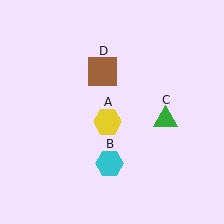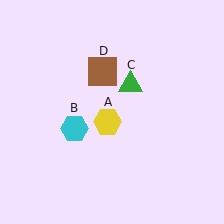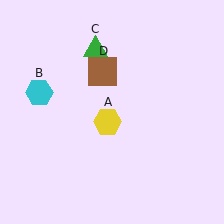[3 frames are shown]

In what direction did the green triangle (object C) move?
The green triangle (object C) moved up and to the left.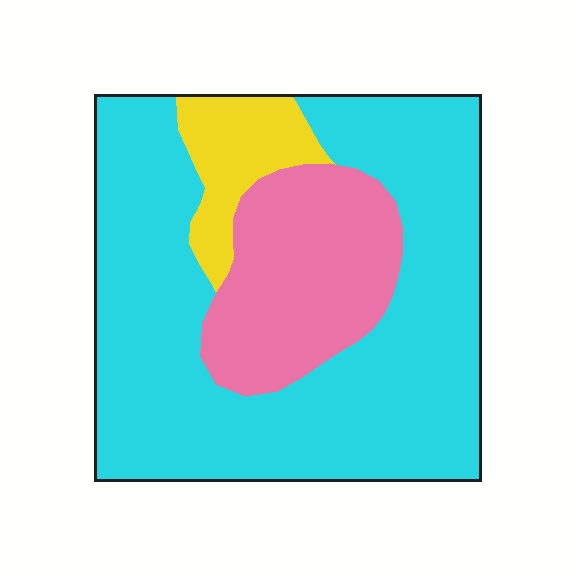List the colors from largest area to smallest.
From largest to smallest: cyan, pink, yellow.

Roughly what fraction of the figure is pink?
Pink covers around 25% of the figure.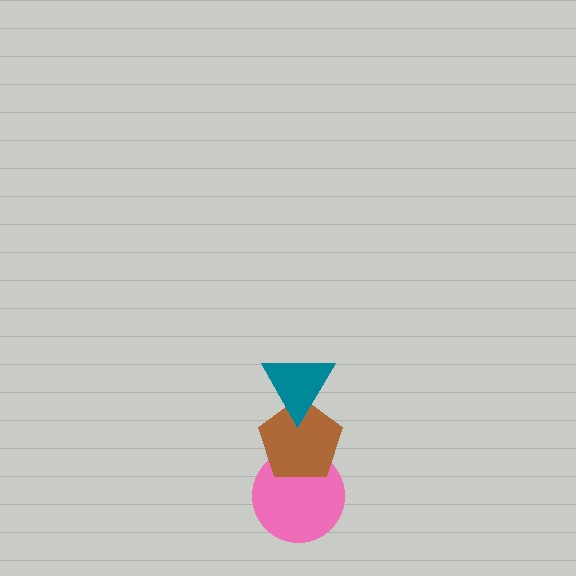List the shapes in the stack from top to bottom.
From top to bottom: the teal triangle, the brown pentagon, the pink circle.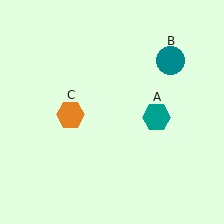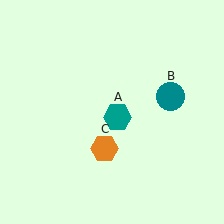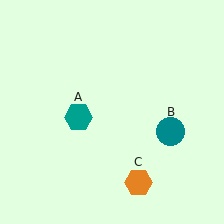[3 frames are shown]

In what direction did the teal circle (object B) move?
The teal circle (object B) moved down.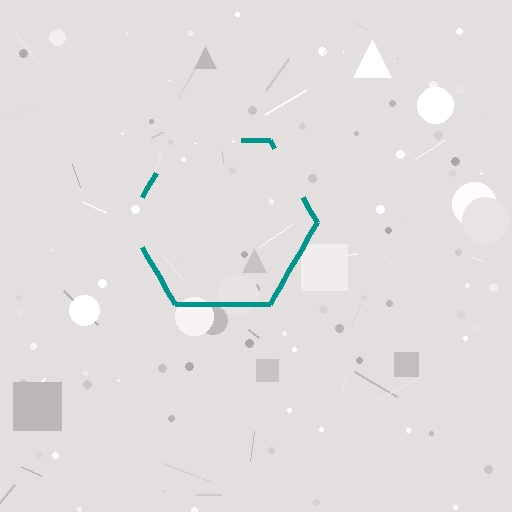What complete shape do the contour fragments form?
The contour fragments form a hexagon.